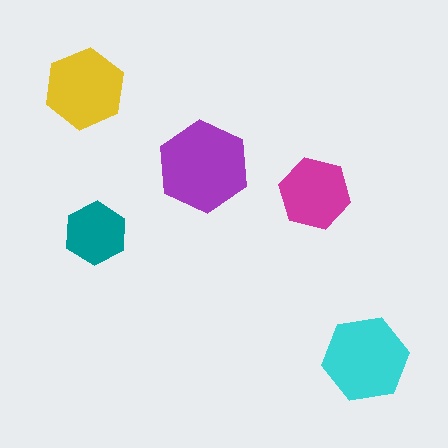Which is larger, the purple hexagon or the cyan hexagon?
The purple one.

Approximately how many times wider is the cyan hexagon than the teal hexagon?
About 1.5 times wider.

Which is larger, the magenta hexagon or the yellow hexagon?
The yellow one.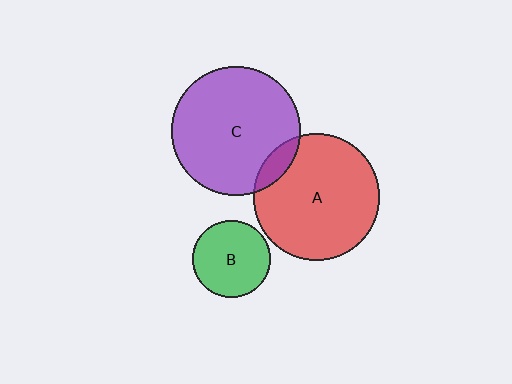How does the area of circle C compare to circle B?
Approximately 2.7 times.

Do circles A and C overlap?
Yes.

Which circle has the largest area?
Circle C (purple).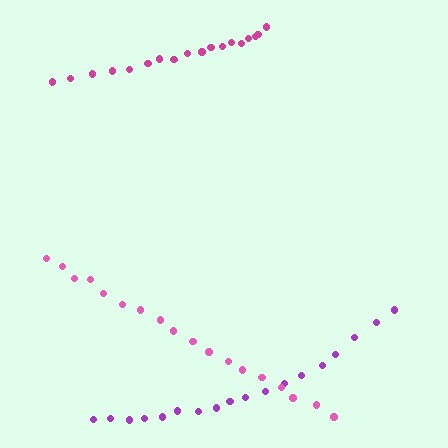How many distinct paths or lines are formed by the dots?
There are 3 distinct paths.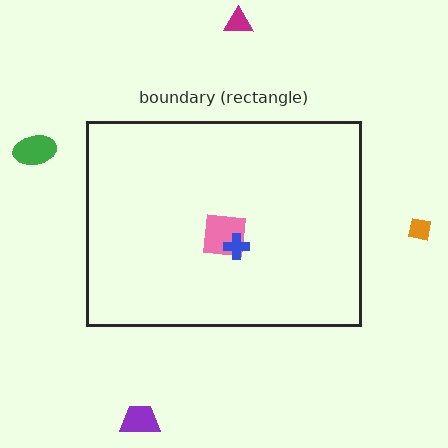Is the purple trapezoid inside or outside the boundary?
Outside.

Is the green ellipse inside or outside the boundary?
Outside.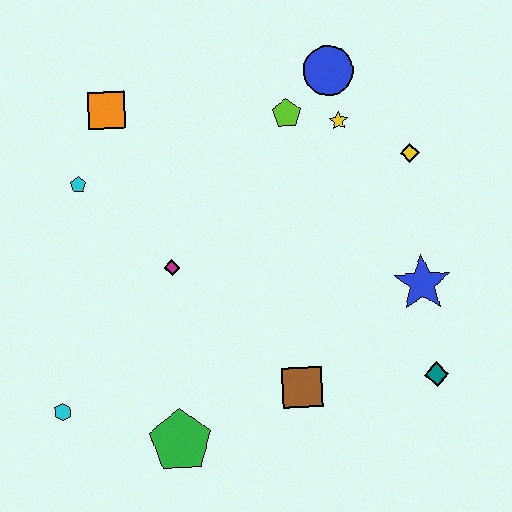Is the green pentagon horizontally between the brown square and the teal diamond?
No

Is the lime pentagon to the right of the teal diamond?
No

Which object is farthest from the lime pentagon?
The cyan hexagon is farthest from the lime pentagon.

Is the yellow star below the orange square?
Yes